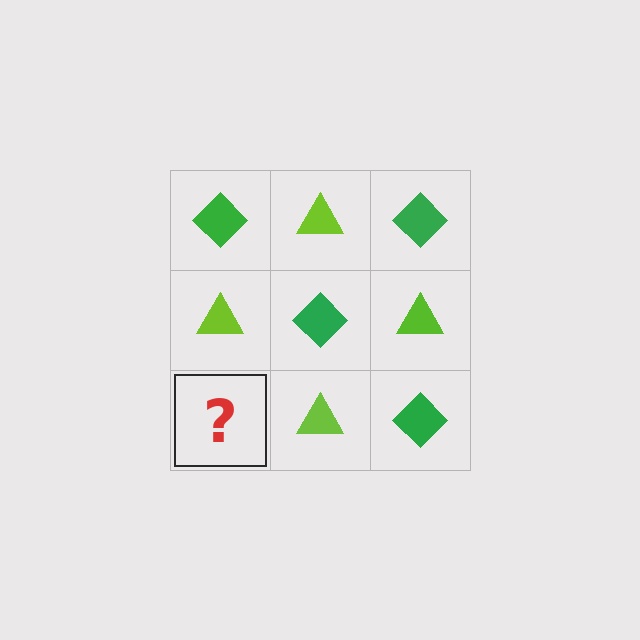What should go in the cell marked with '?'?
The missing cell should contain a green diamond.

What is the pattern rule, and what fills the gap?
The rule is that it alternates green diamond and lime triangle in a checkerboard pattern. The gap should be filled with a green diamond.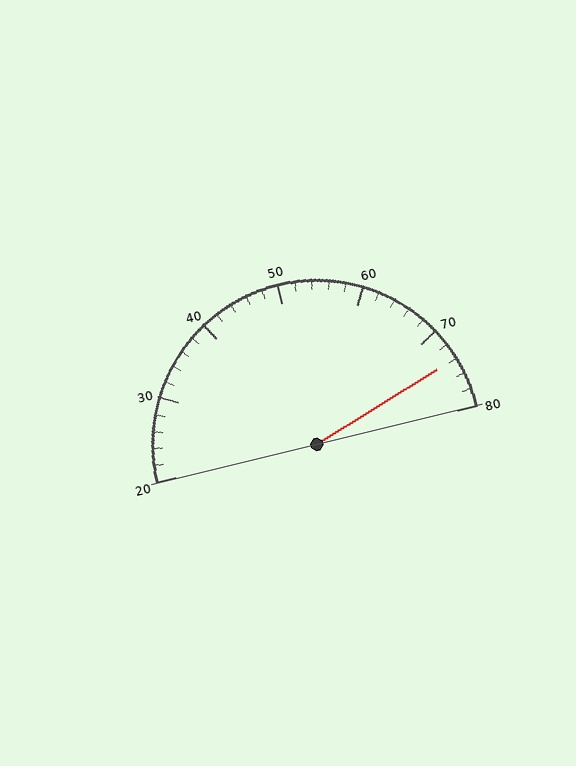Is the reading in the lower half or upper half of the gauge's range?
The reading is in the upper half of the range (20 to 80).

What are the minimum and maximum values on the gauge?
The gauge ranges from 20 to 80.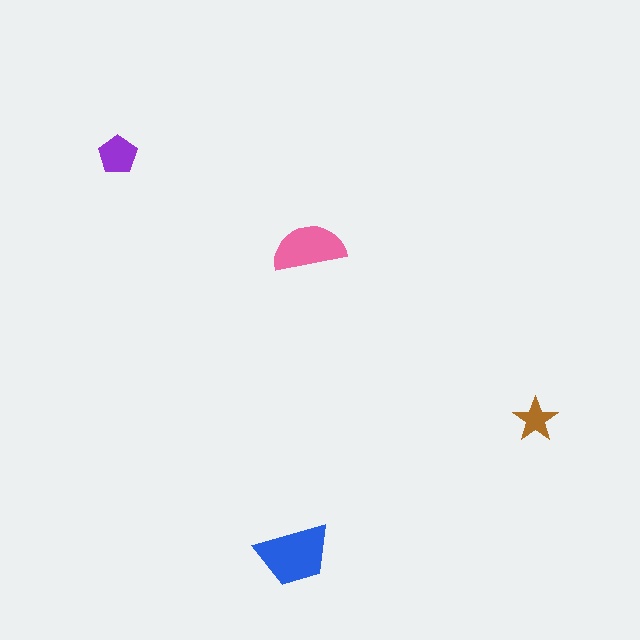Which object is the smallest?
The brown star.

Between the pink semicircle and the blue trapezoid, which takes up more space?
The blue trapezoid.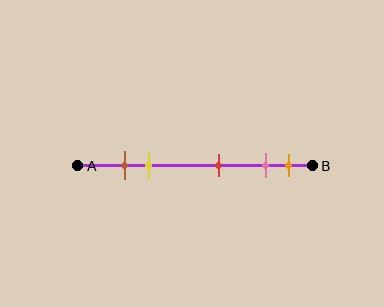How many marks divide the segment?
There are 5 marks dividing the segment.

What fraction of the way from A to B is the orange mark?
The orange mark is approximately 90% (0.9) of the way from A to B.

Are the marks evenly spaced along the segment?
No, the marks are not evenly spaced.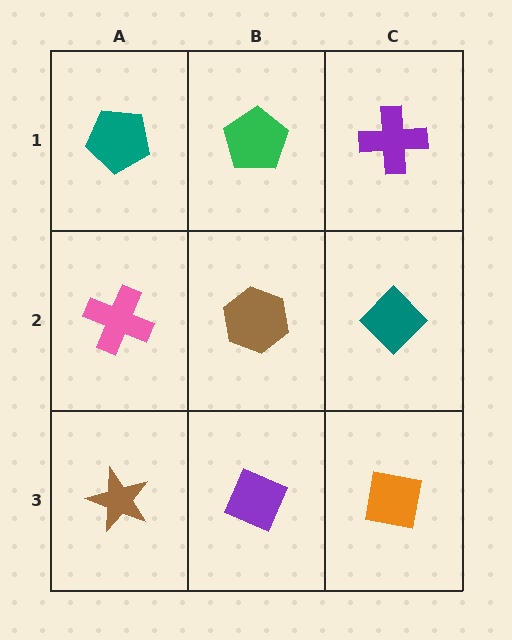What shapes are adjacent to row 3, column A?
A pink cross (row 2, column A), a purple diamond (row 3, column B).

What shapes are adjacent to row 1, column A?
A pink cross (row 2, column A), a green pentagon (row 1, column B).